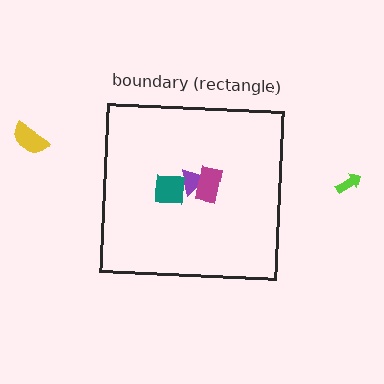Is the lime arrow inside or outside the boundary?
Outside.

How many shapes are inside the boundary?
3 inside, 2 outside.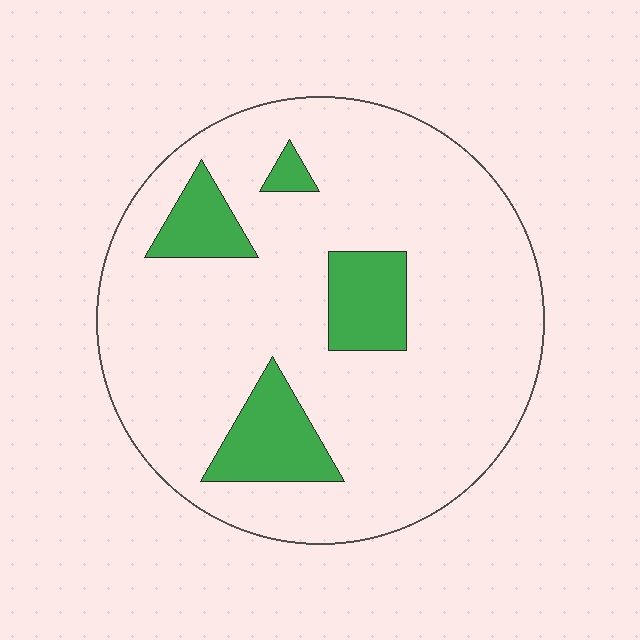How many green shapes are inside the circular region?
4.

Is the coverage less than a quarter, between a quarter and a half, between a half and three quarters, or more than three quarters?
Less than a quarter.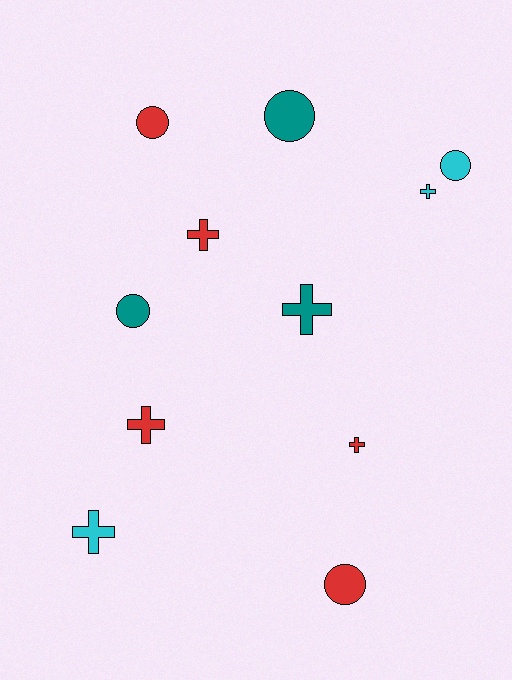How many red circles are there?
There are 2 red circles.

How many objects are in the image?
There are 11 objects.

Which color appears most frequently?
Red, with 5 objects.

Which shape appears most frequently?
Cross, with 6 objects.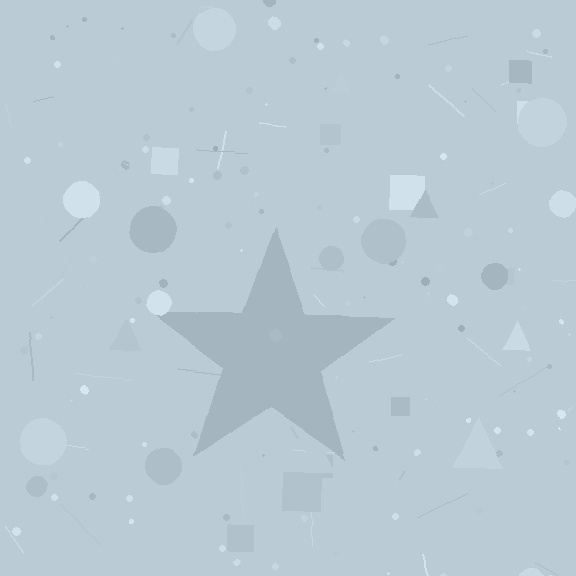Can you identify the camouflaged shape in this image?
The camouflaged shape is a star.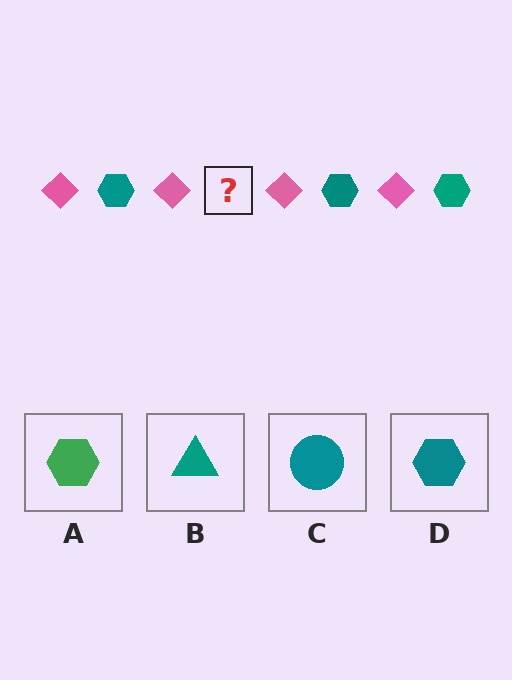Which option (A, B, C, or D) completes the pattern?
D.